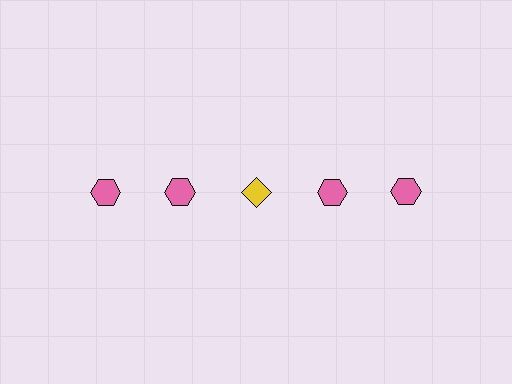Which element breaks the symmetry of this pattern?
The yellow diamond in the top row, center column breaks the symmetry. All other shapes are pink hexagons.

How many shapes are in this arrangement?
There are 5 shapes arranged in a grid pattern.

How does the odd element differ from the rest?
It differs in both color (yellow instead of pink) and shape (diamond instead of hexagon).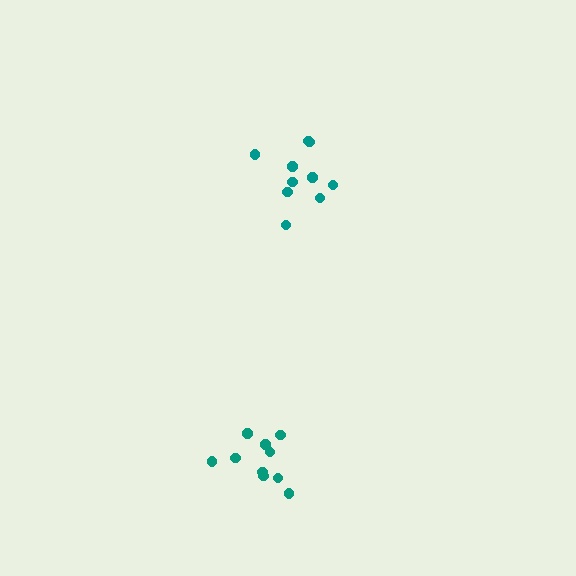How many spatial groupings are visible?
There are 2 spatial groupings.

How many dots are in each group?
Group 1: 10 dots, Group 2: 10 dots (20 total).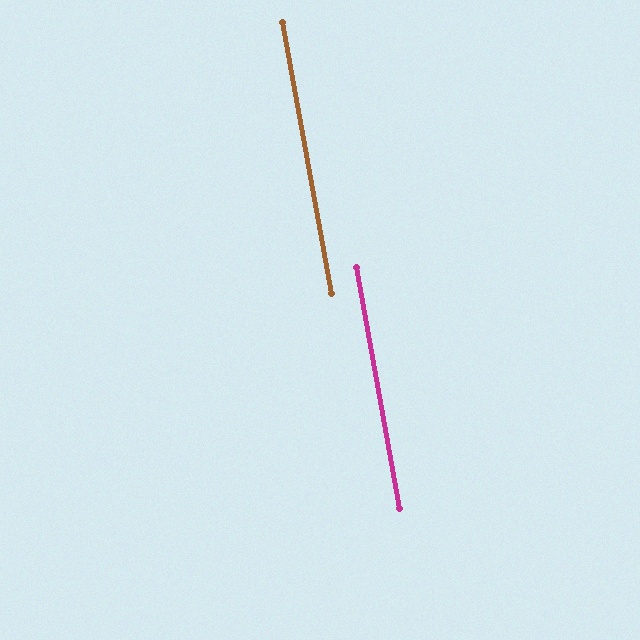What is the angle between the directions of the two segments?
Approximately 0 degrees.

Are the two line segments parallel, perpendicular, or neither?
Parallel — their directions differ by only 0.3°.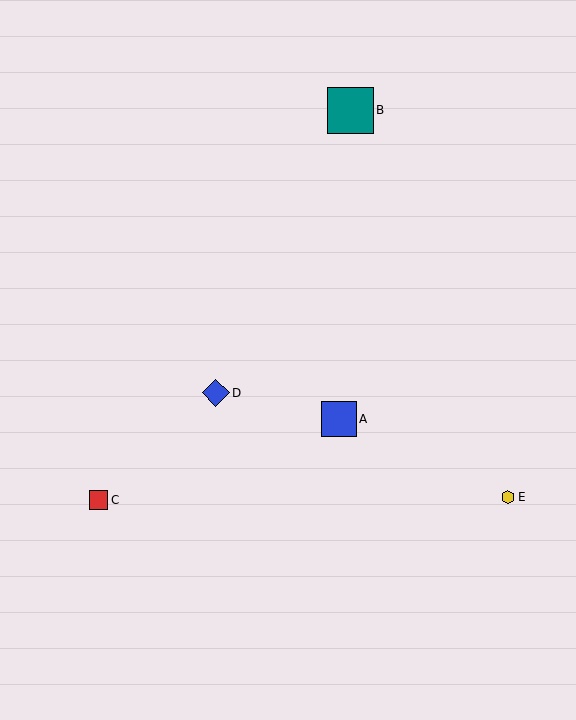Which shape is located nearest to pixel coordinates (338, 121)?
The teal square (labeled B) at (350, 110) is nearest to that location.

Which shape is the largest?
The teal square (labeled B) is the largest.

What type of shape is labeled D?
Shape D is a blue diamond.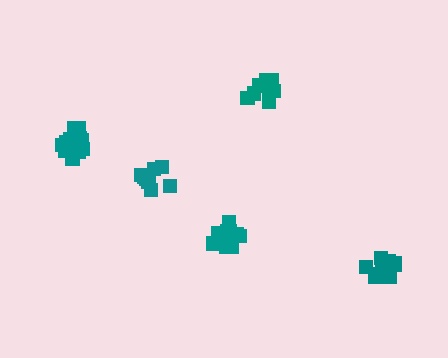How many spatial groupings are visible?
There are 5 spatial groupings.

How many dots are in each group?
Group 1: 14 dots, Group 2: 12 dots, Group 3: 9 dots, Group 4: 9 dots, Group 5: 14 dots (58 total).